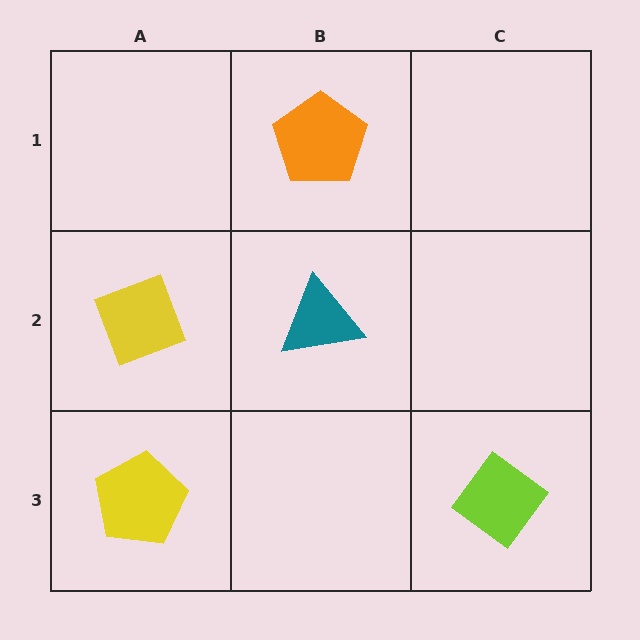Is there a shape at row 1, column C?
No, that cell is empty.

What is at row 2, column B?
A teal triangle.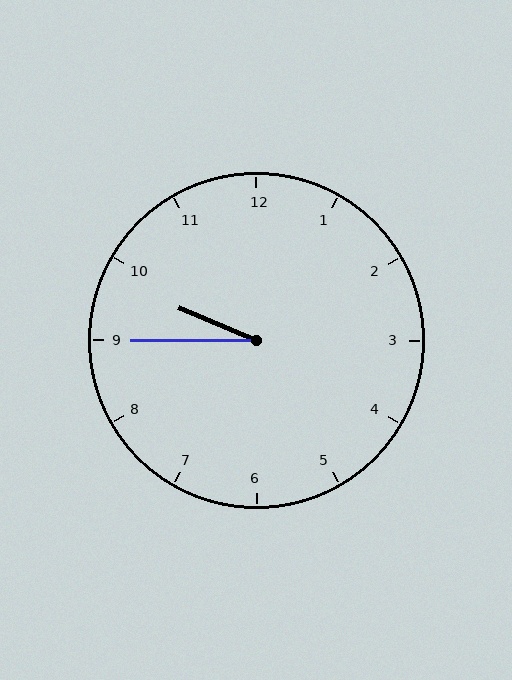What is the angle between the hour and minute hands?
Approximately 22 degrees.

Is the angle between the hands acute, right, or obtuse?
It is acute.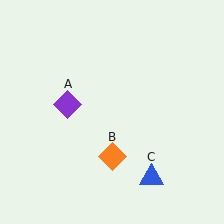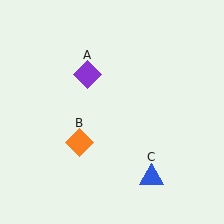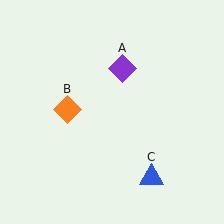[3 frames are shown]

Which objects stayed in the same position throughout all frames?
Blue triangle (object C) remained stationary.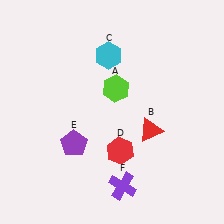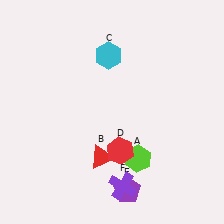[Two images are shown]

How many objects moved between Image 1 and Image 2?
3 objects moved between the two images.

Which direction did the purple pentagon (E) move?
The purple pentagon (E) moved right.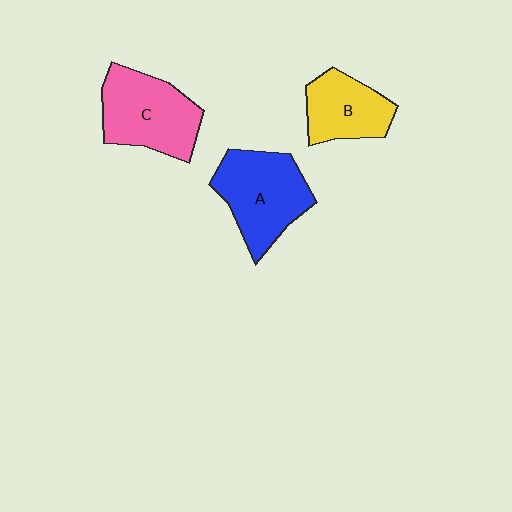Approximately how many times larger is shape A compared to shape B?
Approximately 1.4 times.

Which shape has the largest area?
Shape A (blue).